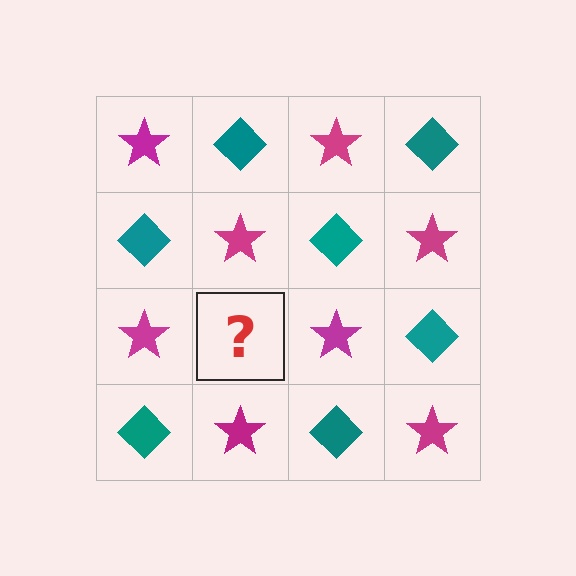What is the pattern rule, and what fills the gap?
The rule is that it alternates magenta star and teal diamond in a checkerboard pattern. The gap should be filled with a teal diamond.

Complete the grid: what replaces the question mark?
The question mark should be replaced with a teal diamond.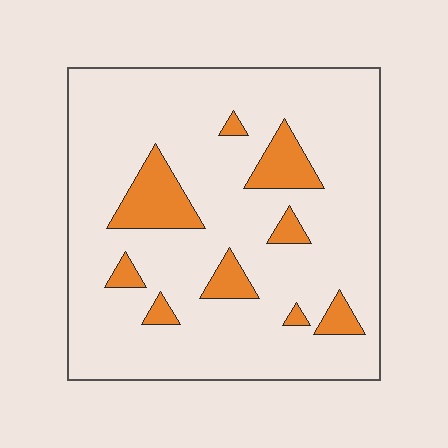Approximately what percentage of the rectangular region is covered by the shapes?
Approximately 15%.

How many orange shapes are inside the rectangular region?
9.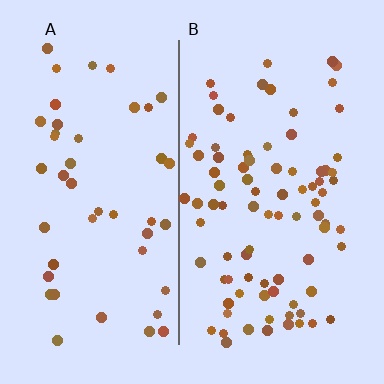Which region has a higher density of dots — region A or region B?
B (the right).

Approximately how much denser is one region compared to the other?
Approximately 1.9× — region B over region A.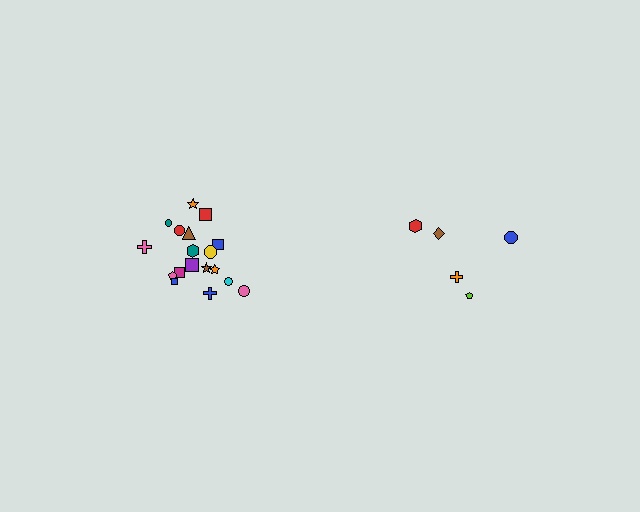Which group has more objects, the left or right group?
The left group.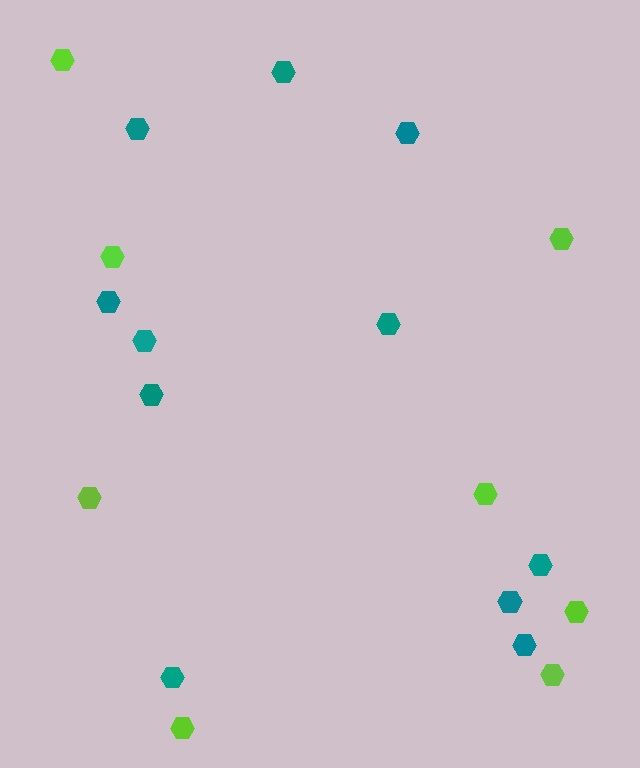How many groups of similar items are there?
There are 2 groups: one group of teal hexagons (11) and one group of lime hexagons (8).